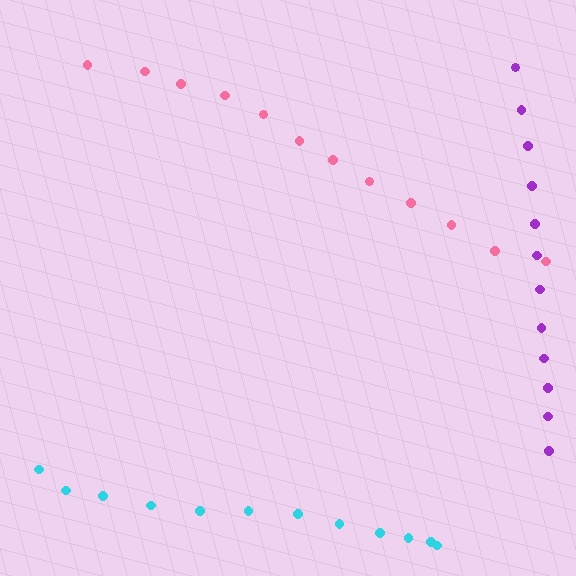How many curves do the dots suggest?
There are 3 distinct paths.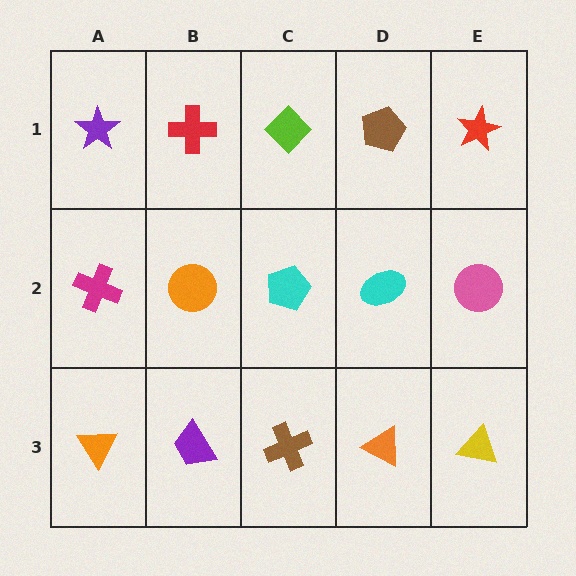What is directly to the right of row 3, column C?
An orange triangle.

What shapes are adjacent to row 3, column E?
A pink circle (row 2, column E), an orange triangle (row 3, column D).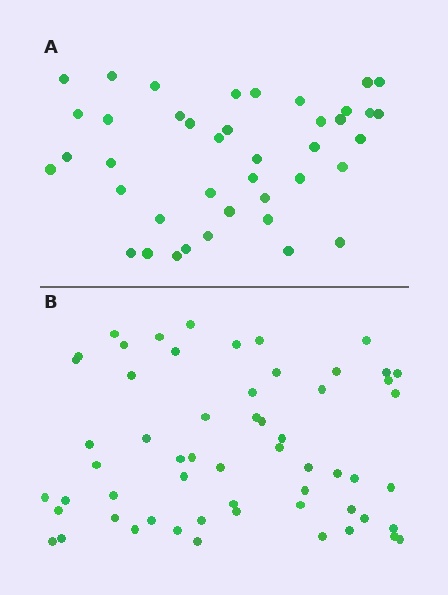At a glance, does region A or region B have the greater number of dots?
Region B (the bottom region) has more dots.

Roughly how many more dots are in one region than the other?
Region B has approximately 15 more dots than region A.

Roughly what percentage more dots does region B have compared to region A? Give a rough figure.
About 40% more.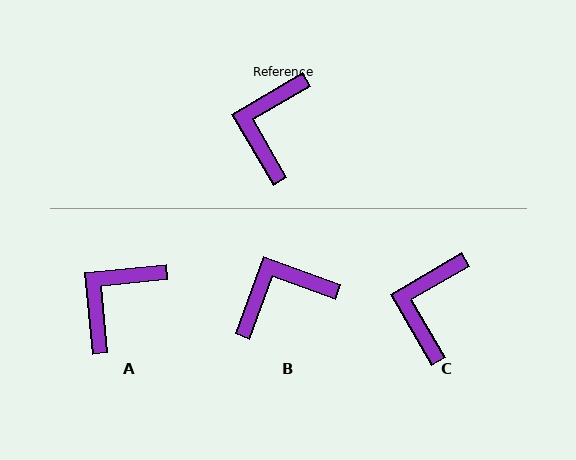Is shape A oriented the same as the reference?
No, it is off by about 25 degrees.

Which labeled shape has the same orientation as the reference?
C.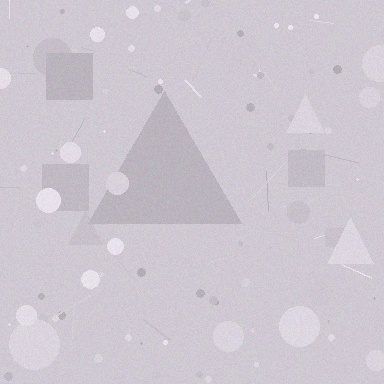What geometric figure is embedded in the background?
A triangle is embedded in the background.